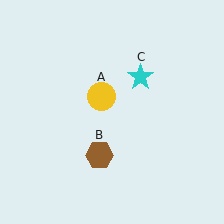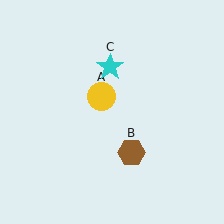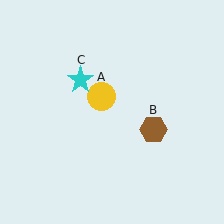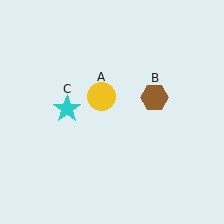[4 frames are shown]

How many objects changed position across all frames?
2 objects changed position: brown hexagon (object B), cyan star (object C).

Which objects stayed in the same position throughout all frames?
Yellow circle (object A) remained stationary.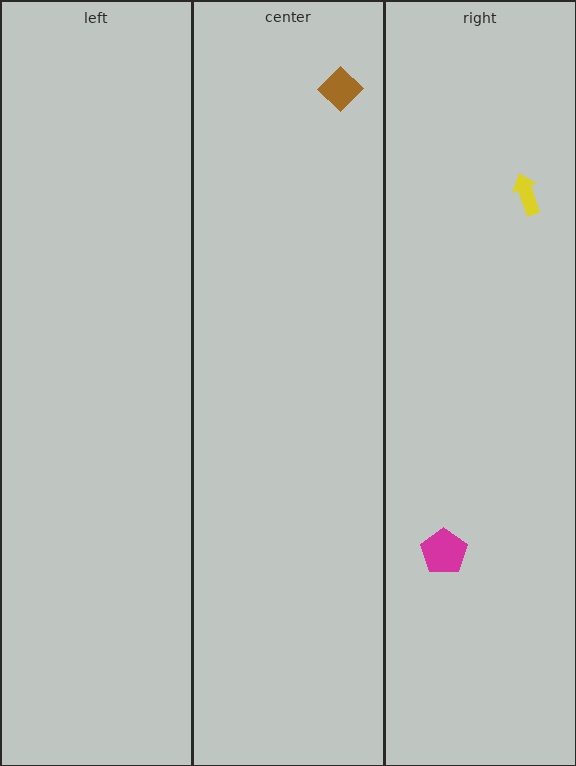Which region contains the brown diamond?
The center region.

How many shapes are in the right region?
2.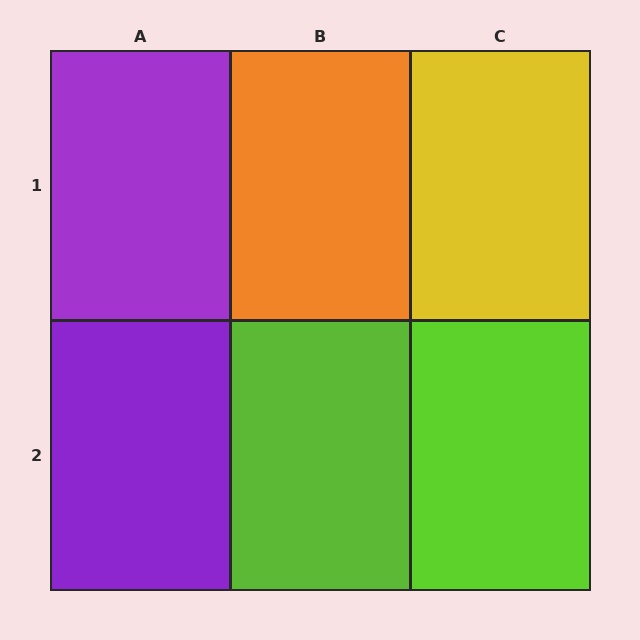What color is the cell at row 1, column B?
Orange.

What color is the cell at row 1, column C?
Yellow.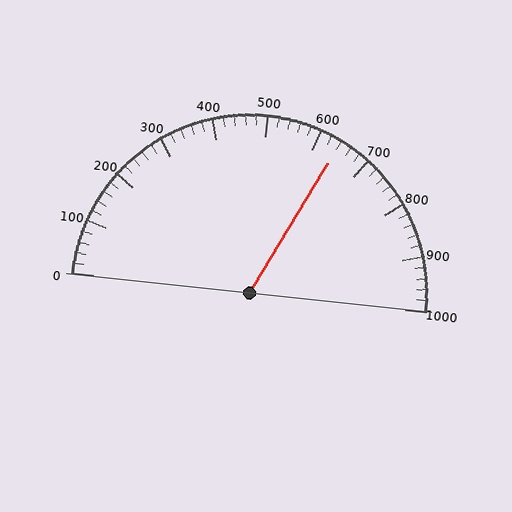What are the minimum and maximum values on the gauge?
The gauge ranges from 0 to 1000.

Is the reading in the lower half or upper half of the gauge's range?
The reading is in the upper half of the range (0 to 1000).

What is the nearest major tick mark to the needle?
The nearest major tick mark is 600.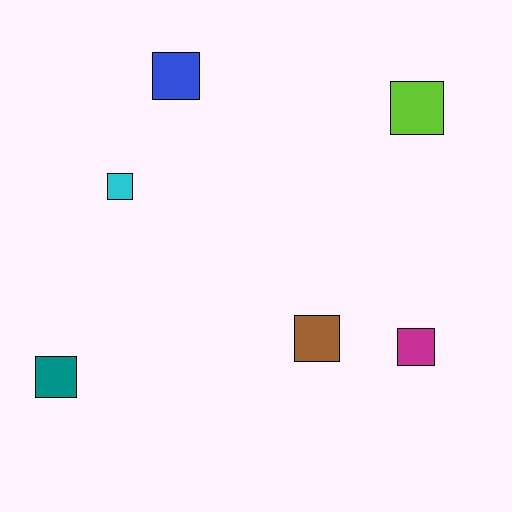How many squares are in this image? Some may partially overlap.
There are 6 squares.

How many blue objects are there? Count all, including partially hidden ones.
There is 1 blue object.